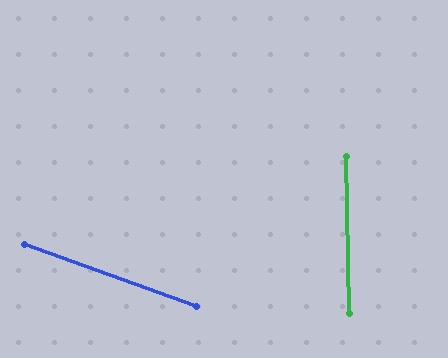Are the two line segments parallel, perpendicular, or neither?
Neither parallel nor perpendicular — they differ by about 69°.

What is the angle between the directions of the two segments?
Approximately 69 degrees.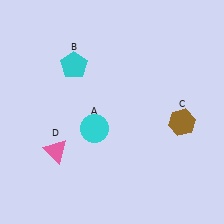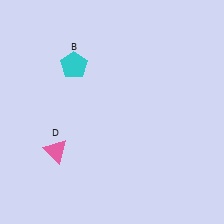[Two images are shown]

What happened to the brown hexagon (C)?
The brown hexagon (C) was removed in Image 2. It was in the bottom-right area of Image 1.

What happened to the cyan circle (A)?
The cyan circle (A) was removed in Image 2. It was in the bottom-left area of Image 1.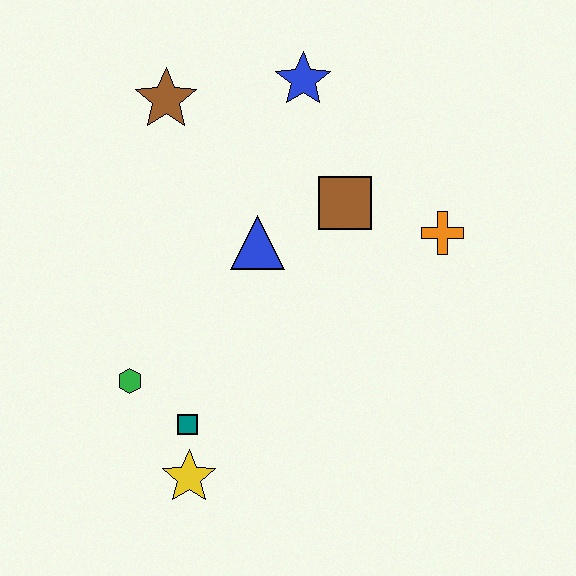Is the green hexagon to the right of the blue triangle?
No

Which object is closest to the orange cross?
The brown square is closest to the orange cross.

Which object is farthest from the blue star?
The yellow star is farthest from the blue star.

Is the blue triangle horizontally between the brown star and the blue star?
Yes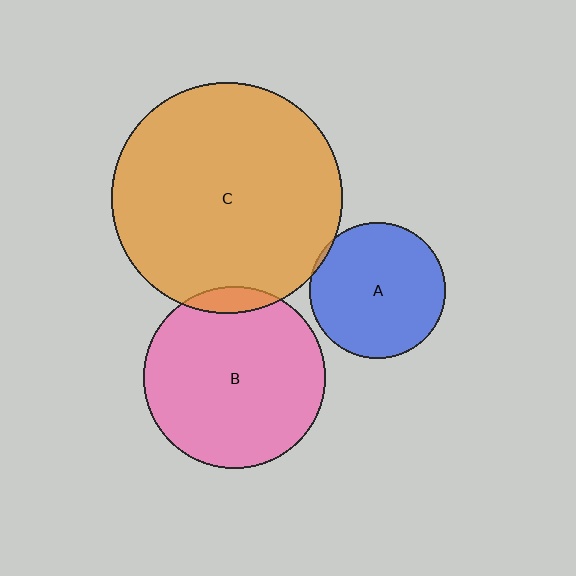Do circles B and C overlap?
Yes.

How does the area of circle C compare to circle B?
Approximately 1.6 times.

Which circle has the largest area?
Circle C (orange).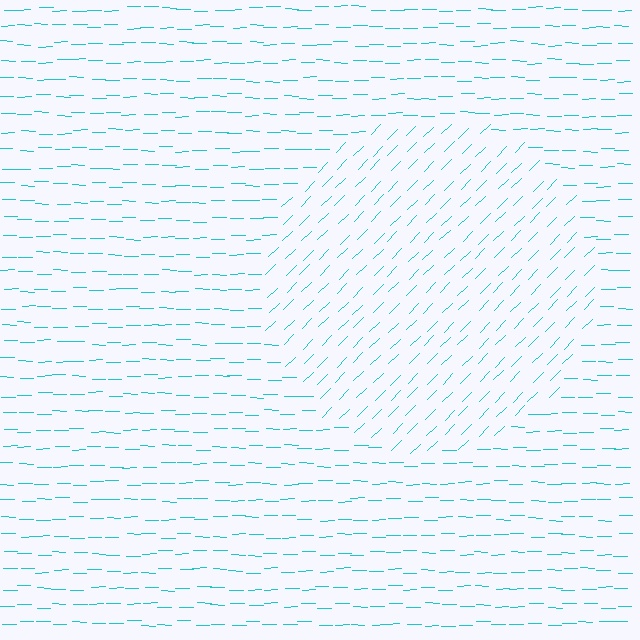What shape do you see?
I see a circle.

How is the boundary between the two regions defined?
The boundary is defined purely by a change in line orientation (approximately 45 degrees difference). All lines are the same color and thickness.